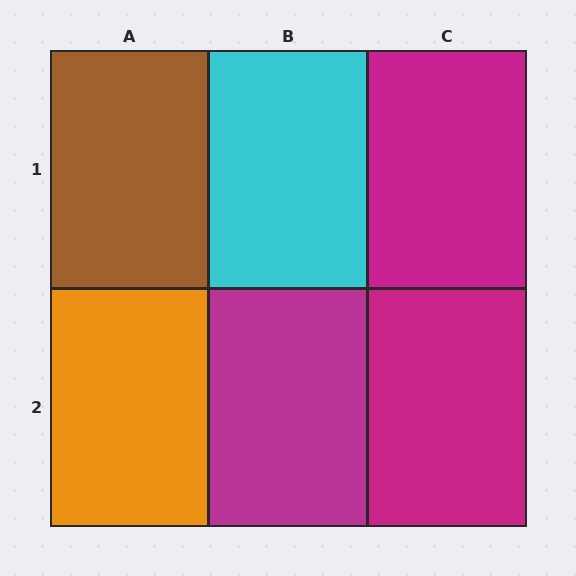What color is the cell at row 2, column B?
Magenta.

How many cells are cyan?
1 cell is cyan.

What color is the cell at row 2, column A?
Orange.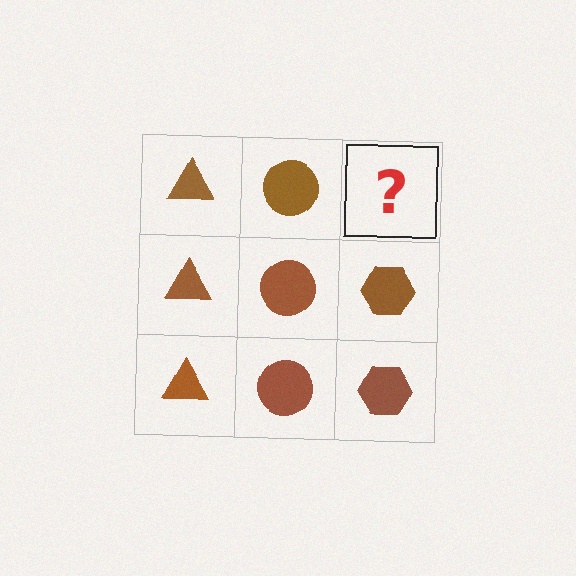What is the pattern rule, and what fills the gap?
The rule is that each column has a consistent shape. The gap should be filled with a brown hexagon.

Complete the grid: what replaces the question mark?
The question mark should be replaced with a brown hexagon.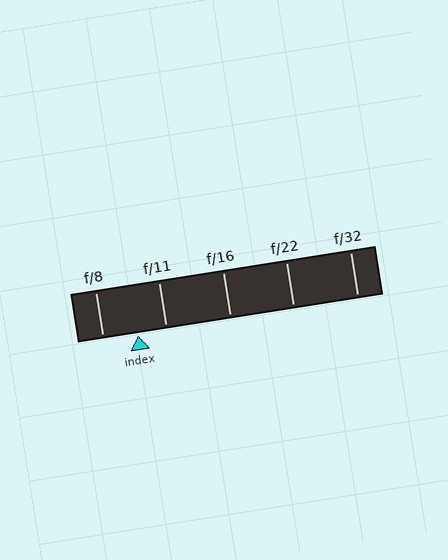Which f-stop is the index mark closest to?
The index mark is closest to f/11.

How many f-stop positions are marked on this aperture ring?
There are 5 f-stop positions marked.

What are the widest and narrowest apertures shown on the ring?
The widest aperture shown is f/8 and the narrowest is f/32.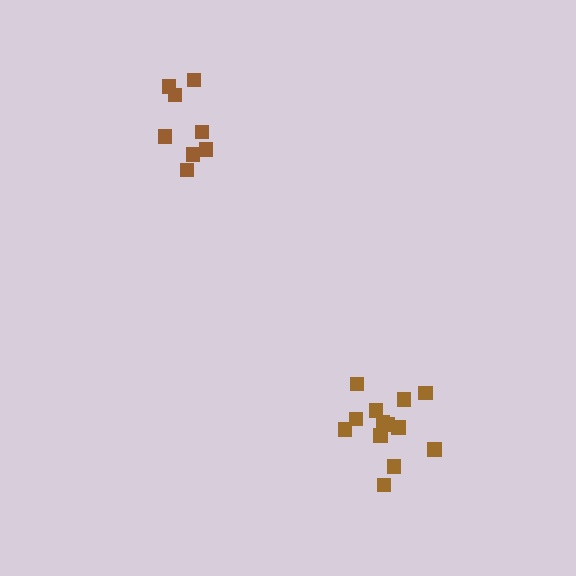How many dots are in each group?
Group 1: 8 dots, Group 2: 13 dots (21 total).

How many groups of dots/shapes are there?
There are 2 groups.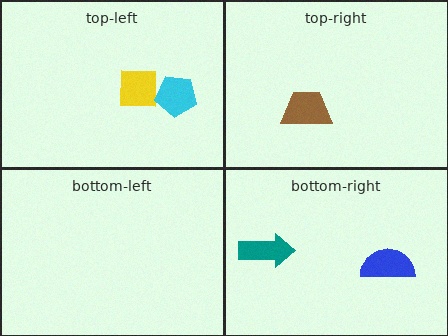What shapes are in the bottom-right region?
The teal arrow, the blue semicircle.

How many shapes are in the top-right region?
1.